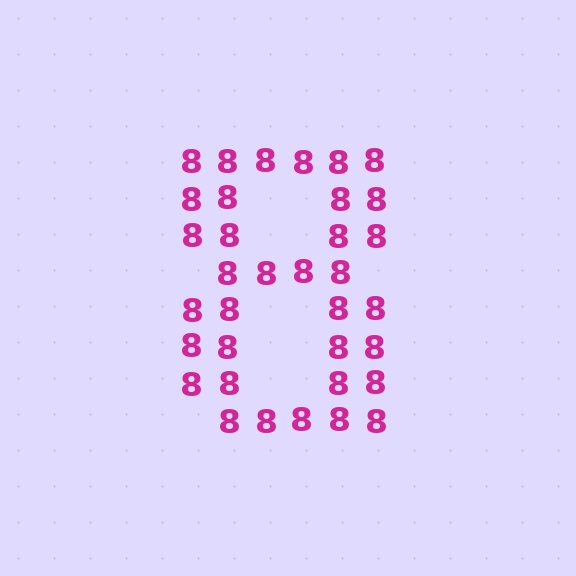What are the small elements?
The small elements are digit 8's.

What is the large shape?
The large shape is the digit 8.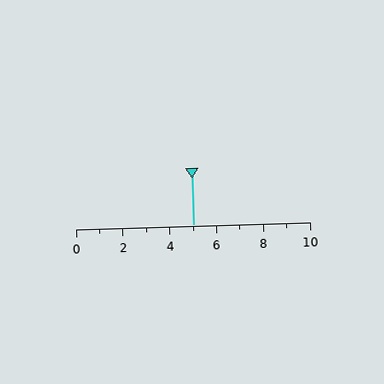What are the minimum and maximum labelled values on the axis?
The axis runs from 0 to 10.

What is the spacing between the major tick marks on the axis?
The major ticks are spaced 2 apart.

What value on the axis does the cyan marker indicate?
The marker indicates approximately 5.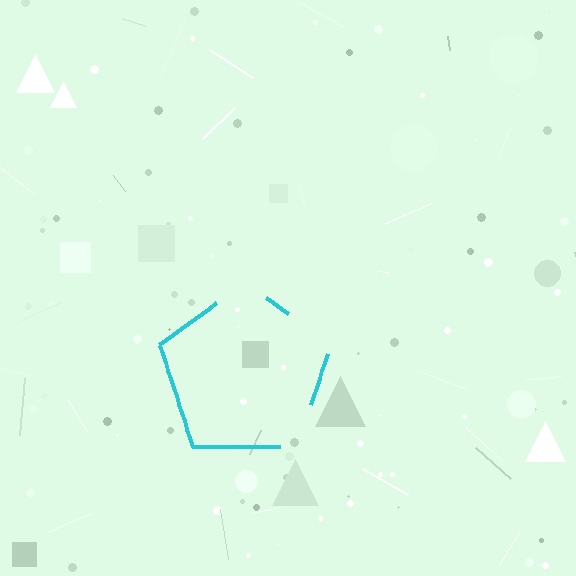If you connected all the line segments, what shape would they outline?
They would outline a pentagon.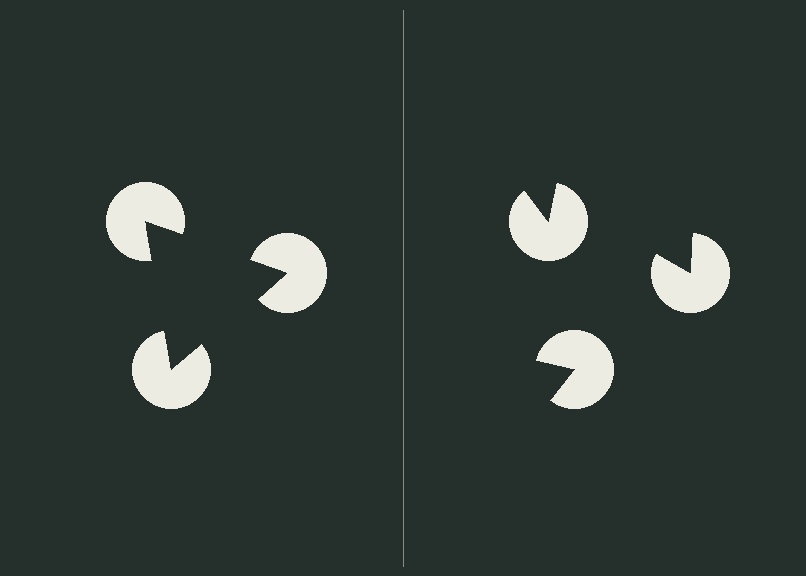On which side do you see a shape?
An illusory triangle appears on the left side. On the right side the wedge cuts are rotated, so no coherent shape forms.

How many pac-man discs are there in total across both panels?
6 — 3 on each side.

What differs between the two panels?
The pac-man discs are positioned identically on both sides; only the wedge orientations differ. On the left they align to a triangle; on the right they are misaligned.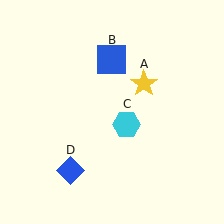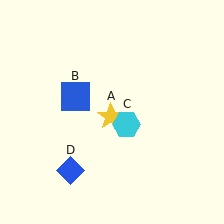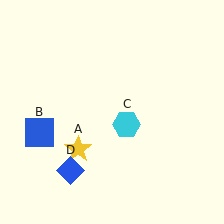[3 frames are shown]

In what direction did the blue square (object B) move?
The blue square (object B) moved down and to the left.